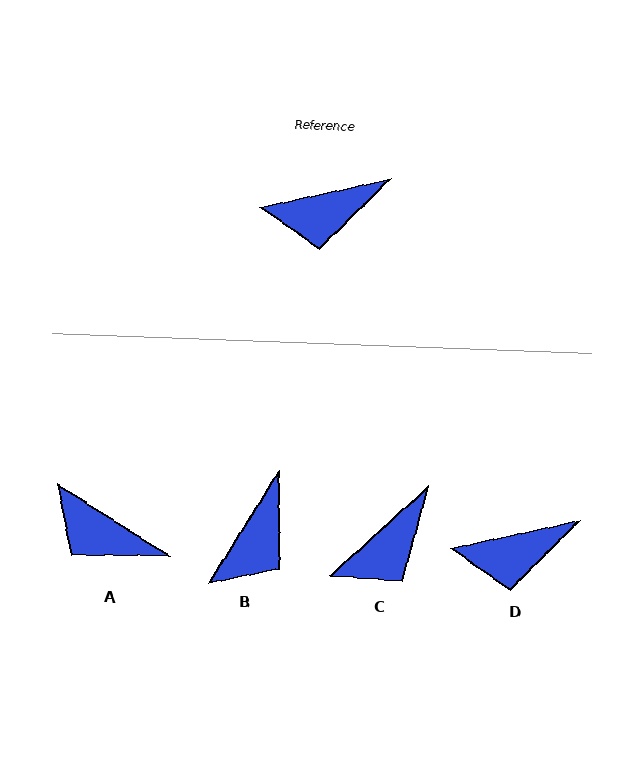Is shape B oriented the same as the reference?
No, it is off by about 46 degrees.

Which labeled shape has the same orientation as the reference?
D.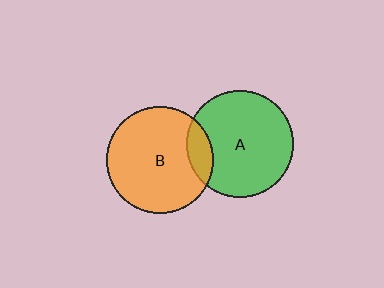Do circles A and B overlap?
Yes.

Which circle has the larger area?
Circle B (orange).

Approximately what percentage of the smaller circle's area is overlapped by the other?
Approximately 15%.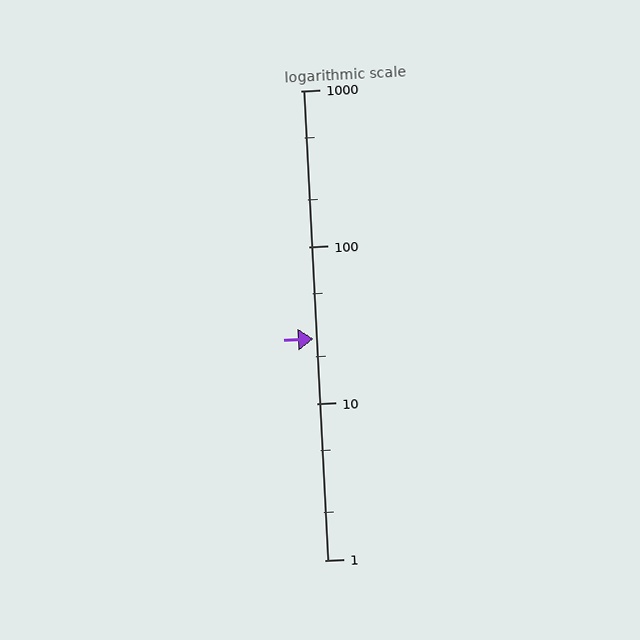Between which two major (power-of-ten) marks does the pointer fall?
The pointer is between 10 and 100.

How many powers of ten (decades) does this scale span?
The scale spans 3 decades, from 1 to 1000.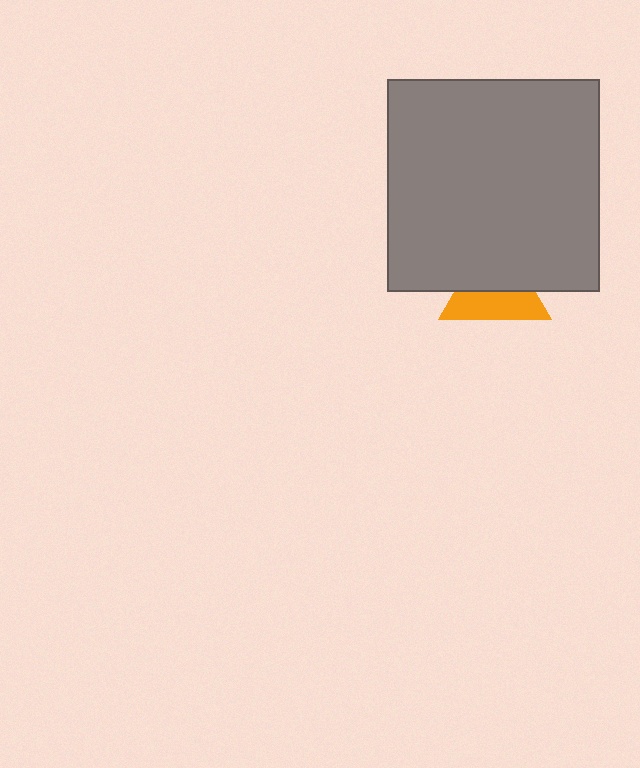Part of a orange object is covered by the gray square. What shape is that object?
It is a triangle.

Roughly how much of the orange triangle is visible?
About half of it is visible (roughly 49%).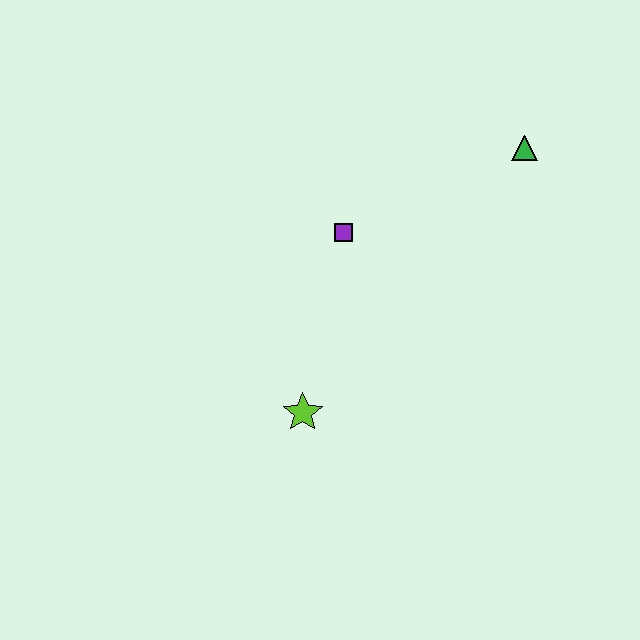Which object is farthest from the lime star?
The green triangle is farthest from the lime star.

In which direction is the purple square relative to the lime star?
The purple square is above the lime star.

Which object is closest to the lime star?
The purple square is closest to the lime star.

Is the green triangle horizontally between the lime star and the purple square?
No